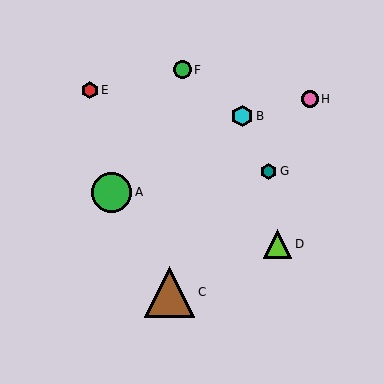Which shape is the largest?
The brown triangle (labeled C) is the largest.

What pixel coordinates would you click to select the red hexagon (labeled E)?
Click at (90, 90) to select the red hexagon E.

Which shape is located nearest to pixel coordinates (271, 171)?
The teal hexagon (labeled G) at (269, 171) is nearest to that location.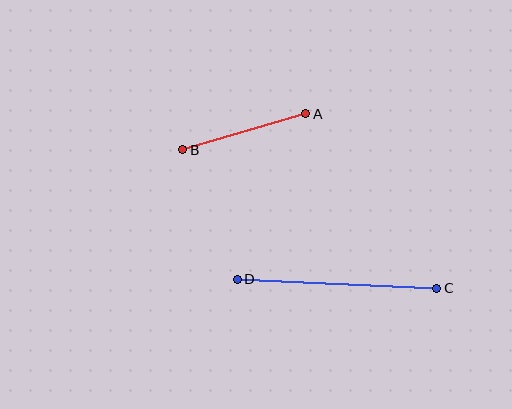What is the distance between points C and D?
The distance is approximately 200 pixels.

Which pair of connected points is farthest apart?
Points C and D are farthest apart.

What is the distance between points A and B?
The distance is approximately 128 pixels.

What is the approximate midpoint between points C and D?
The midpoint is at approximately (337, 284) pixels.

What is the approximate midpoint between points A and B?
The midpoint is at approximately (244, 132) pixels.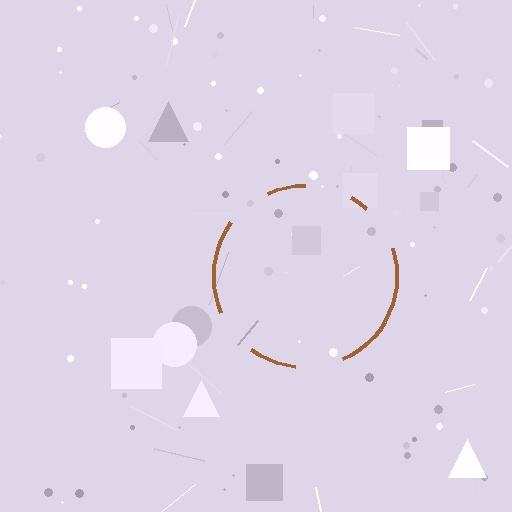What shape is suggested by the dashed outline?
The dashed outline suggests a circle.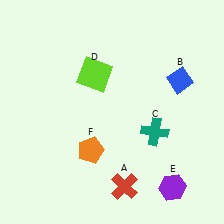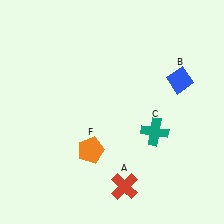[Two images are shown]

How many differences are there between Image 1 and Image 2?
There are 2 differences between the two images.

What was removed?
The purple hexagon (E), the lime square (D) were removed in Image 2.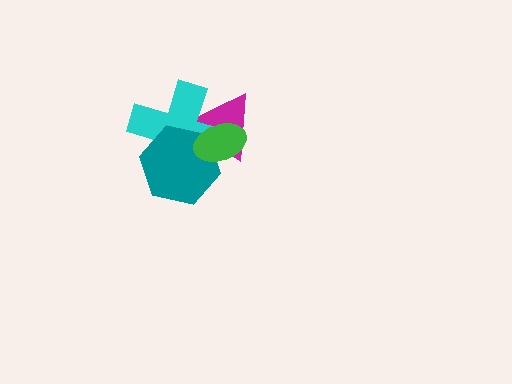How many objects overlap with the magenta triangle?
3 objects overlap with the magenta triangle.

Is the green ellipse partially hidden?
No, no other shape covers it.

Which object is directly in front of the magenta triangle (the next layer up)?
The cyan cross is directly in front of the magenta triangle.